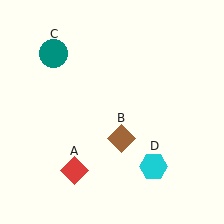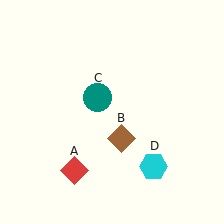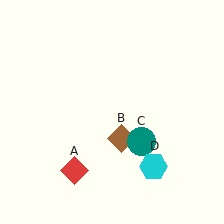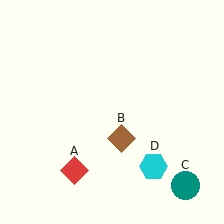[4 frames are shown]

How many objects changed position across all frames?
1 object changed position: teal circle (object C).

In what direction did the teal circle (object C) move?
The teal circle (object C) moved down and to the right.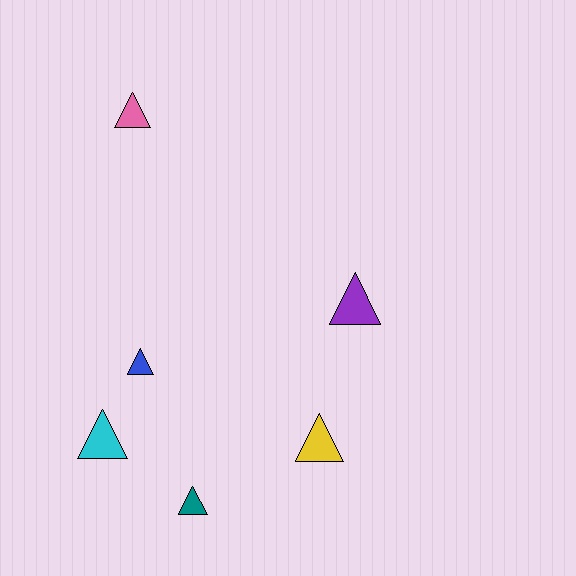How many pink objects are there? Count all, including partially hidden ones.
There is 1 pink object.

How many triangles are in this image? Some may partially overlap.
There are 6 triangles.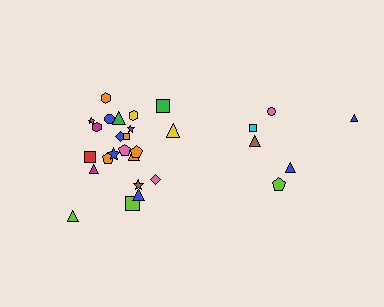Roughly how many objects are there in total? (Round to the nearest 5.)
Roughly 30 objects in total.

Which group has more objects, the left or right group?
The left group.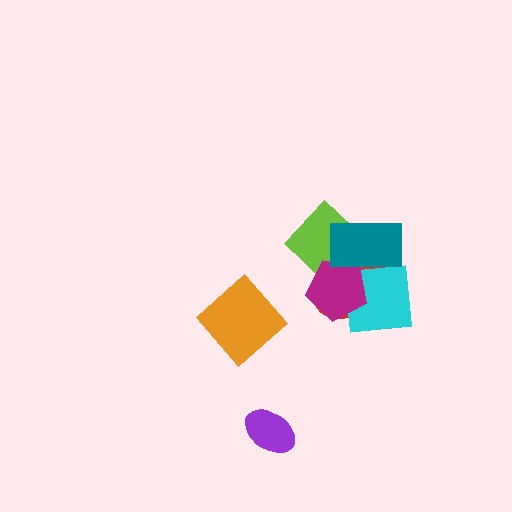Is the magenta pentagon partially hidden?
Yes, it is partially covered by another shape.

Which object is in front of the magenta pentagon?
The teal rectangle is in front of the magenta pentagon.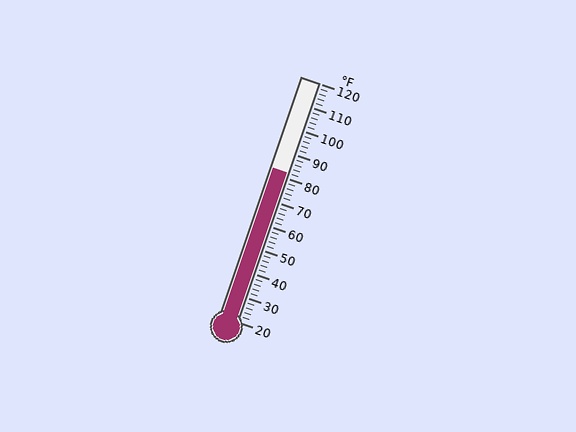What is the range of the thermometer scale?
The thermometer scale ranges from 20°F to 120°F.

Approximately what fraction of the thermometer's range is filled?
The thermometer is filled to approximately 60% of its range.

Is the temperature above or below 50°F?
The temperature is above 50°F.